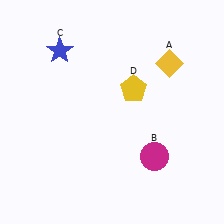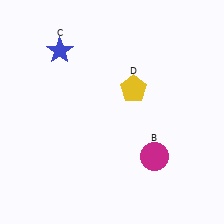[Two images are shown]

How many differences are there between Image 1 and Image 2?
There is 1 difference between the two images.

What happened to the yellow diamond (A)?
The yellow diamond (A) was removed in Image 2. It was in the top-right area of Image 1.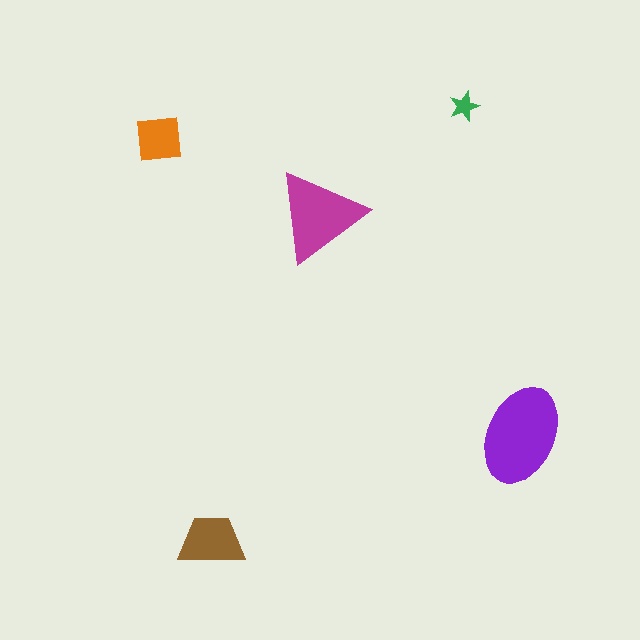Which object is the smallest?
The green star.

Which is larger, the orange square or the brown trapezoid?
The brown trapezoid.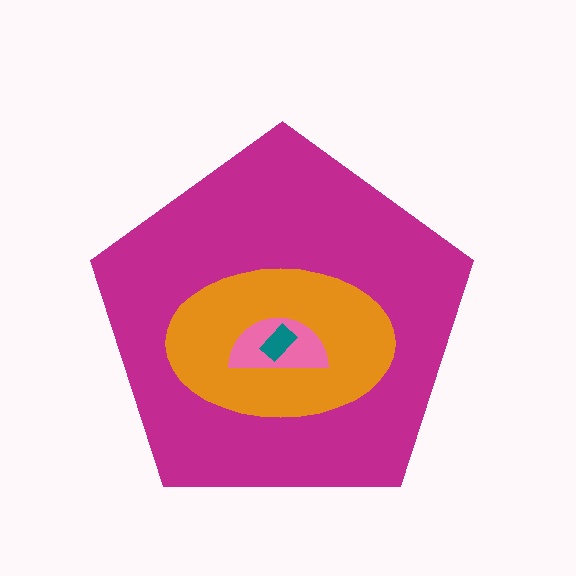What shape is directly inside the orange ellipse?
The pink semicircle.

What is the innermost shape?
The teal rectangle.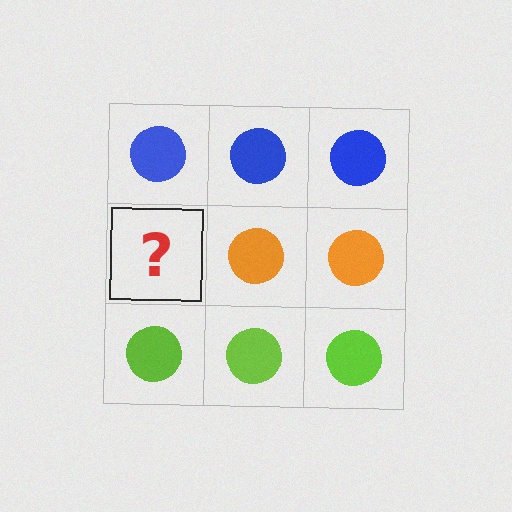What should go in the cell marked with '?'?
The missing cell should contain an orange circle.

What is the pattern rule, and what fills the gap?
The rule is that each row has a consistent color. The gap should be filled with an orange circle.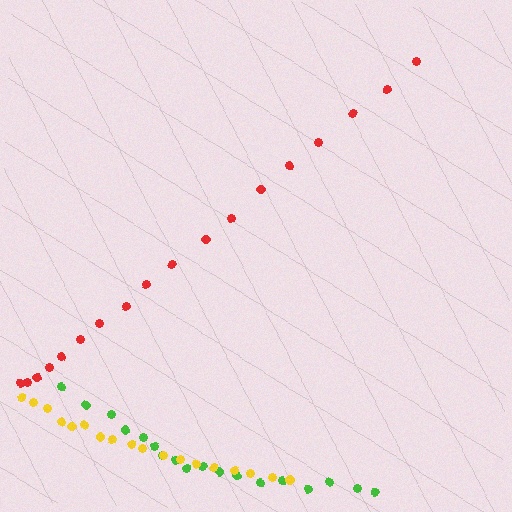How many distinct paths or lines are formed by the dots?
There are 3 distinct paths.